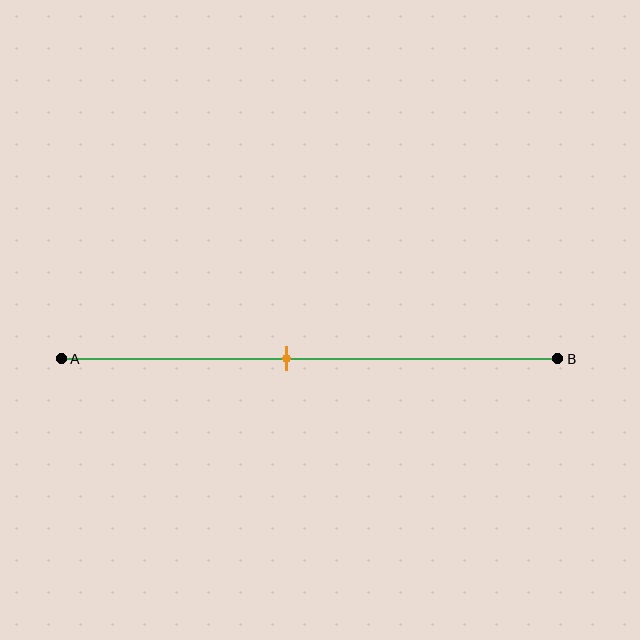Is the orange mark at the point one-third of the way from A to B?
No, the mark is at about 45% from A, not at the 33% one-third point.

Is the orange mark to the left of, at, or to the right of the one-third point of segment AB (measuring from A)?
The orange mark is to the right of the one-third point of segment AB.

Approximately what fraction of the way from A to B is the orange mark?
The orange mark is approximately 45% of the way from A to B.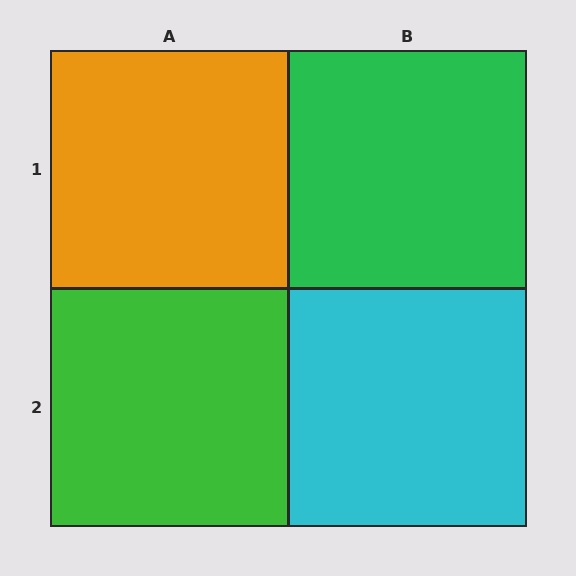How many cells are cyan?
1 cell is cyan.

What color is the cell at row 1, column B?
Green.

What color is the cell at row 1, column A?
Orange.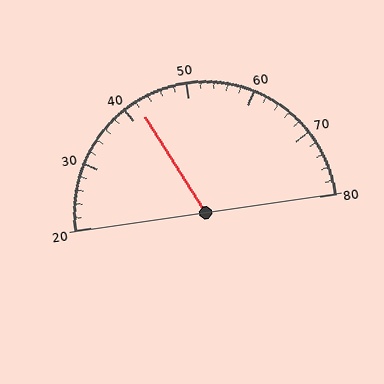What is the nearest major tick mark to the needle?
The nearest major tick mark is 40.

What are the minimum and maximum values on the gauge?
The gauge ranges from 20 to 80.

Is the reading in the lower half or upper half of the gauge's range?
The reading is in the lower half of the range (20 to 80).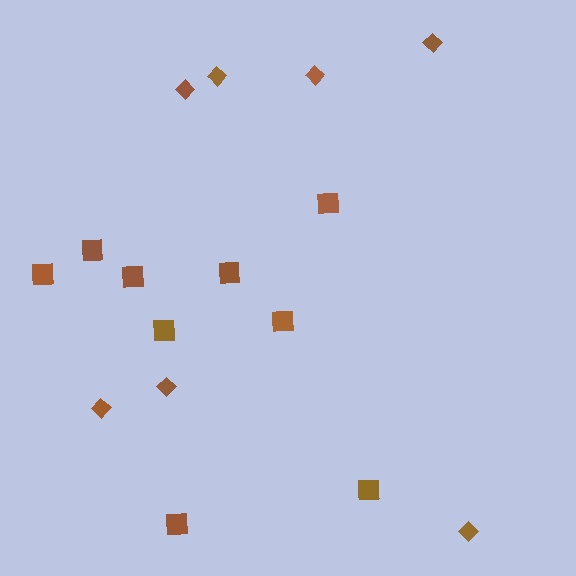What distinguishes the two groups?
There are 2 groups: one group of squares (9) and one group of diamonds (7).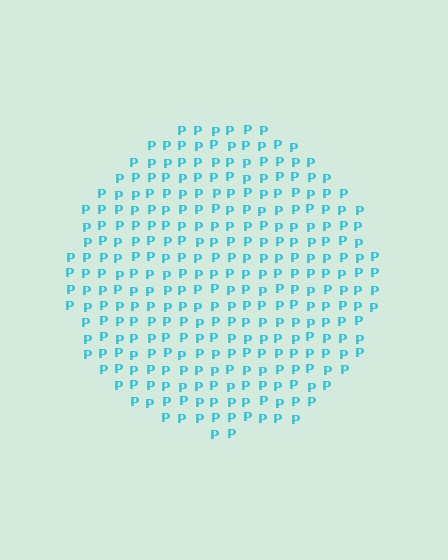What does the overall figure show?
The overall figure shows a circle.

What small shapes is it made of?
It is made of small letter P's.